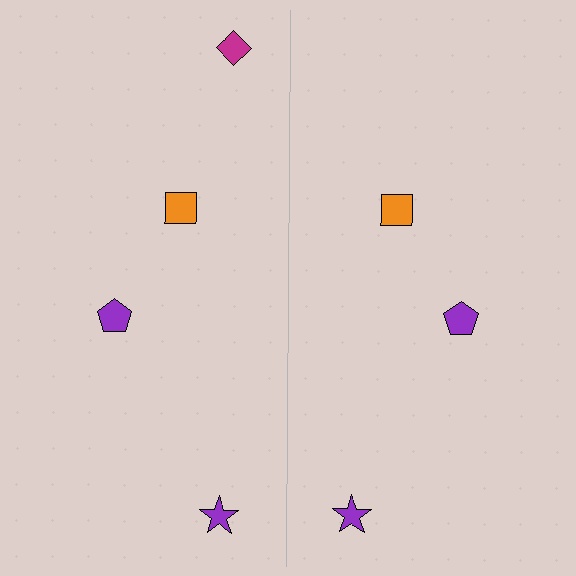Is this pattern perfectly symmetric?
No, the pattern is not perfectly symmetric. A magenta diamond is missing from the right side.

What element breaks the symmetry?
A magenta diamond is missing from the right side.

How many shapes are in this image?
There are 7 shapes in this image.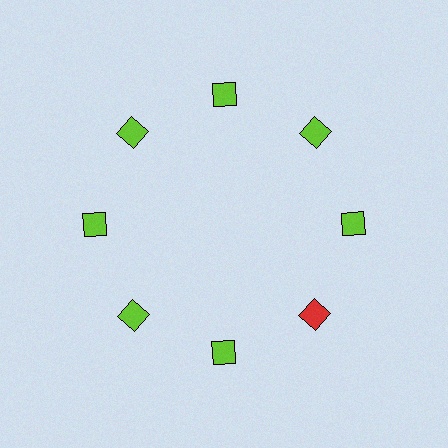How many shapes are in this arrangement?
There are 8 shapes arranged in a ring pattern.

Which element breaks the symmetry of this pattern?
The red square at roughly the 4 o'clock position breaks the symmetry. All other shapes are lime squares.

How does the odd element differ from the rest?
It has a different color: red instead of lime.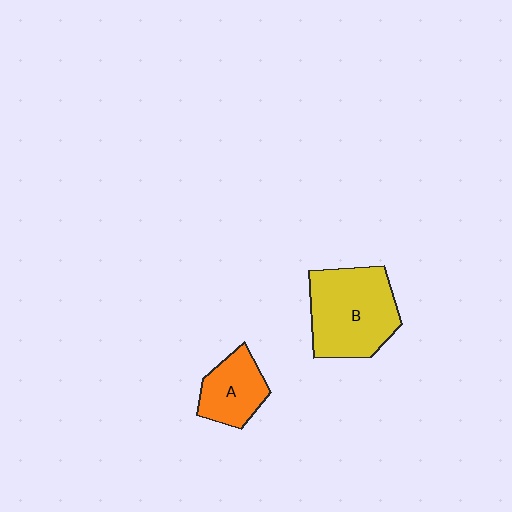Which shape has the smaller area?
Shape A (orange).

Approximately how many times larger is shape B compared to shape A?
Approximately 1.8 times.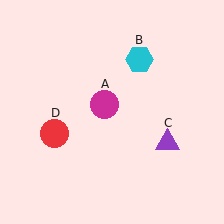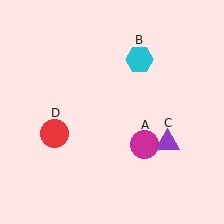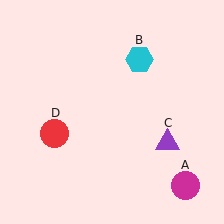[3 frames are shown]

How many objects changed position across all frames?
1 object changed position: magenta circle (object A).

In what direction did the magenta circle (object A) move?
The magenta circle (object A) moved down and to the right.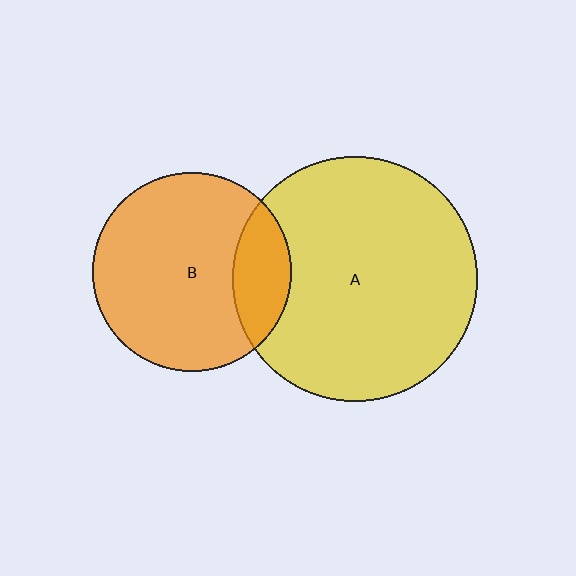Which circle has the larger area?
Circle A (yellow).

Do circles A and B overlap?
Yes.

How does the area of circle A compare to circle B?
Approximately 1.5 times.